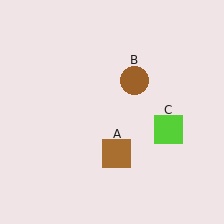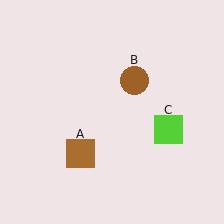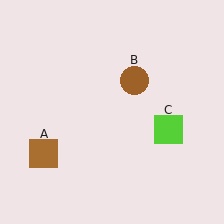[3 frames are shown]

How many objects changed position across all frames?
1 object changed position: brown square (object A).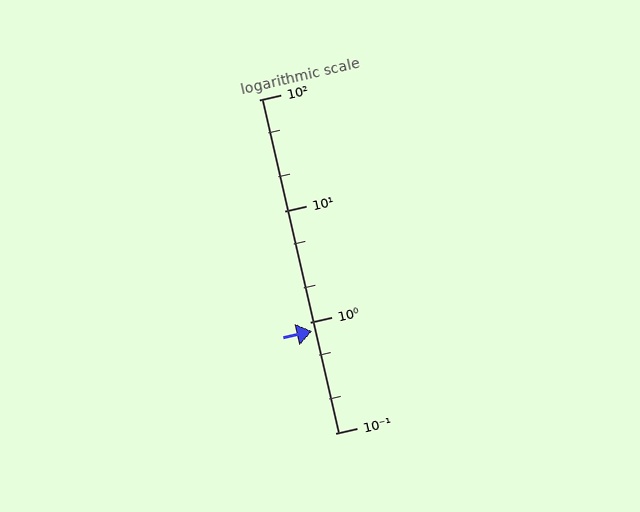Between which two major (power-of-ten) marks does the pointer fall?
The pointer is between 0.1 and 1.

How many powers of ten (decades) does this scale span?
The scale spans 3 decades, from 0.1 to 100.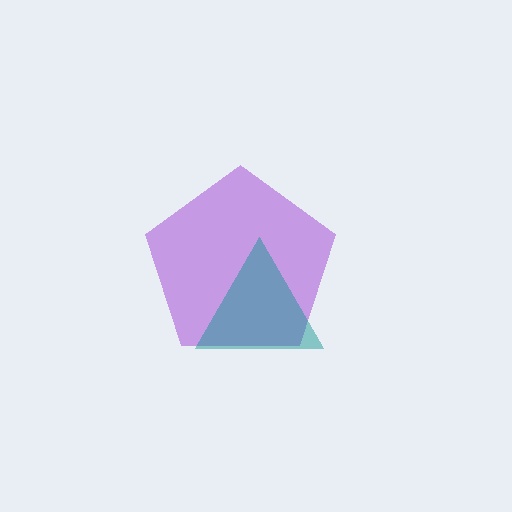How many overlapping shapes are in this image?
There are 2 overlapping shapes in the image.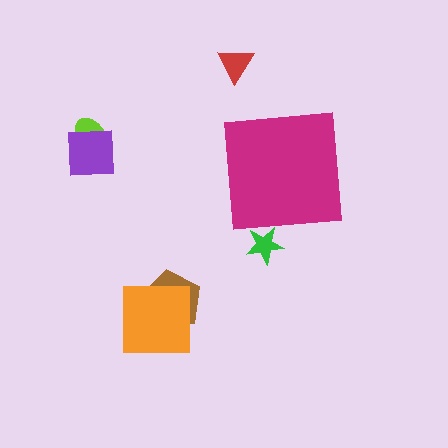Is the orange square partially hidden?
No, the orange square is fully visible.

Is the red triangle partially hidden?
No, the red triangle is fully visible.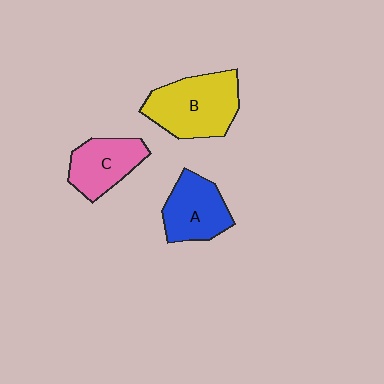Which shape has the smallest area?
Shape C (pink).